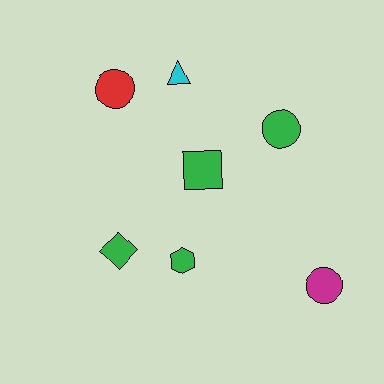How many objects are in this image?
There are 7 objects.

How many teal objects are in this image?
There are no teal objects.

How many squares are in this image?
There is 1 square.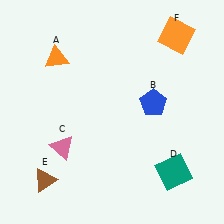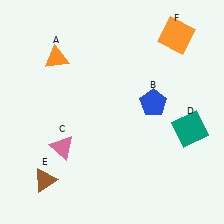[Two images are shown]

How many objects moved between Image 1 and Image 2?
1 object moved between the two images.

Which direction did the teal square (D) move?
The teal square (D) moved up.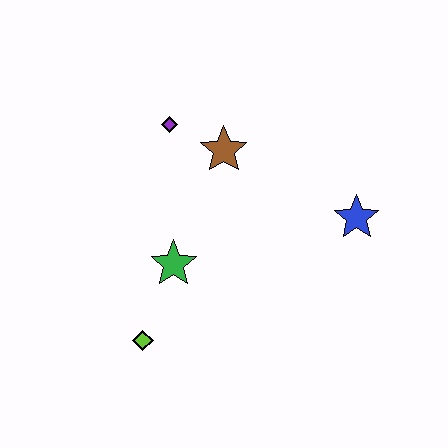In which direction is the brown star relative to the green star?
The brown star is above the green star.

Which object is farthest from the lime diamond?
The blue star is farthest from the lime diamond.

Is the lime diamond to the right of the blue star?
No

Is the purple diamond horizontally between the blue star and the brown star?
No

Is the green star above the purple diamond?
No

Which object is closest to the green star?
The lime diamond is closest to the green star.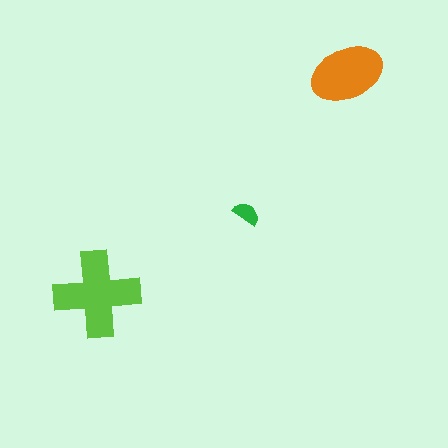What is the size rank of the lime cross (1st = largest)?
1st.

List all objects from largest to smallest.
The lime cross, the orange ellipse, the green semicircle.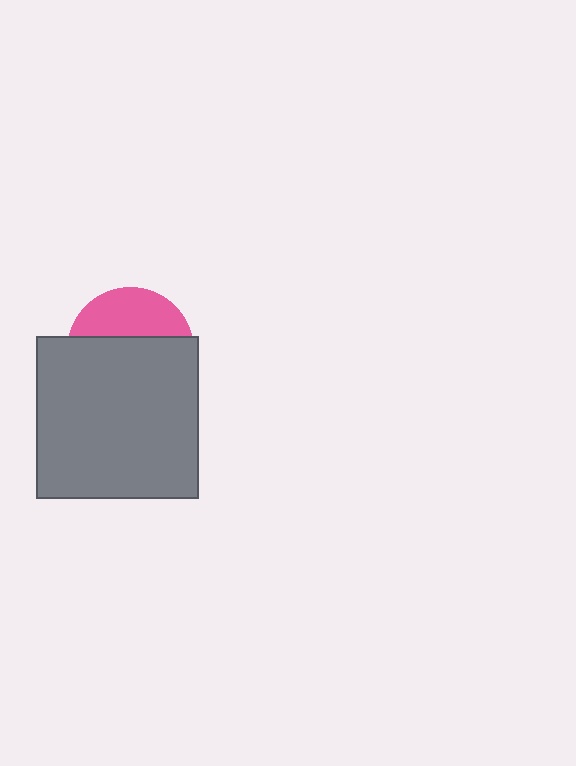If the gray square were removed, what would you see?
You would see the complete pink circle.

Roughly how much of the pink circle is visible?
A small part of it is visible (roughly 35%).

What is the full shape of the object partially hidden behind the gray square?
The partially hidden object is a pink circle.